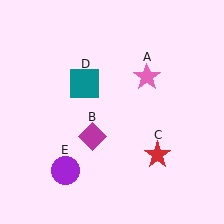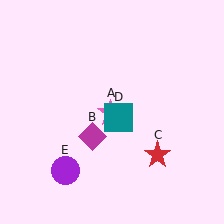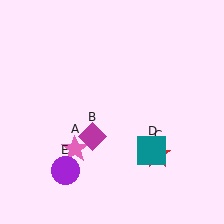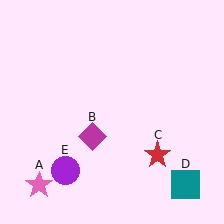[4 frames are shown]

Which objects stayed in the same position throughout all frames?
Magenta diamond (object B) and red star (object C) and purple circle (object E) remained stationary.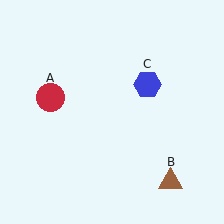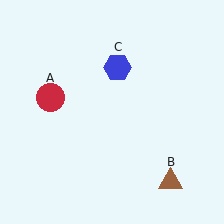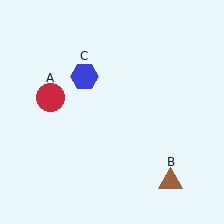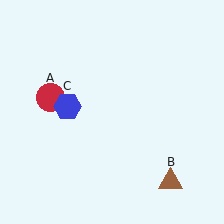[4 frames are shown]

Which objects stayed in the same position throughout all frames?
Red circle (object A) and brown triangle (object B) remained stationary.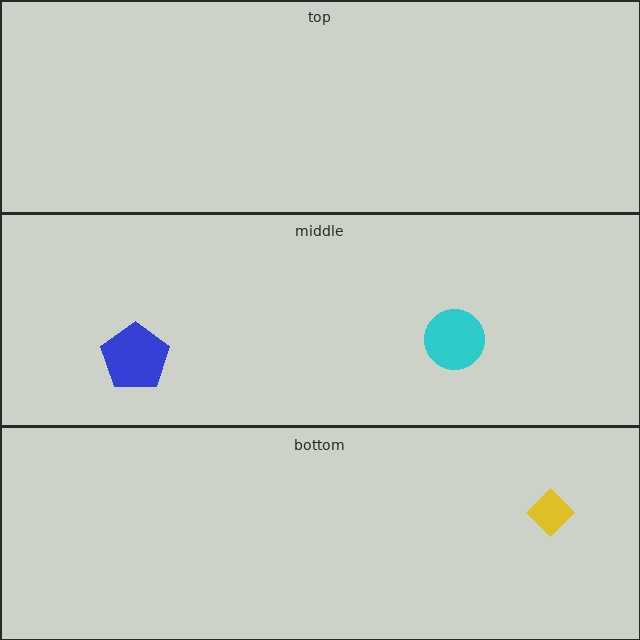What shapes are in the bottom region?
The yellow diamond.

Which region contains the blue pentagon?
The middle region.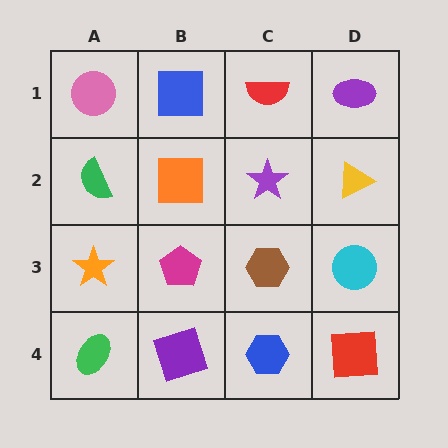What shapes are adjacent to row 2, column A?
A pink circle (row 1, column A), an orange star (row 3, column A), an orange square (row 2, column B).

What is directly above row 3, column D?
A yellow triangle.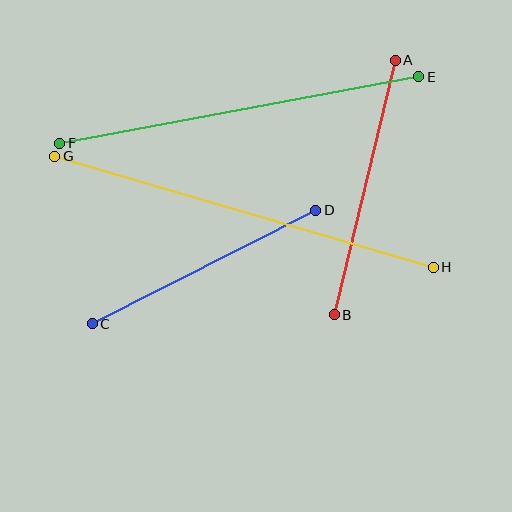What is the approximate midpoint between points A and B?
The midpoint is at approximately (365, 187) pixels.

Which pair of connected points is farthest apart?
Points G and H are farthest apart.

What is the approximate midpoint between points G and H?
The midpoint is at approximately (244, 212) pixels.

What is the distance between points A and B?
The distance is approximately 262 pixels.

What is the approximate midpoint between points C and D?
The midpoint is at approximately (204, 267) pixels.